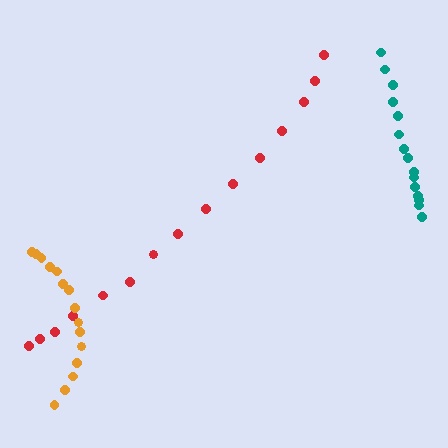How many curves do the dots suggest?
There are 3 distinct paths.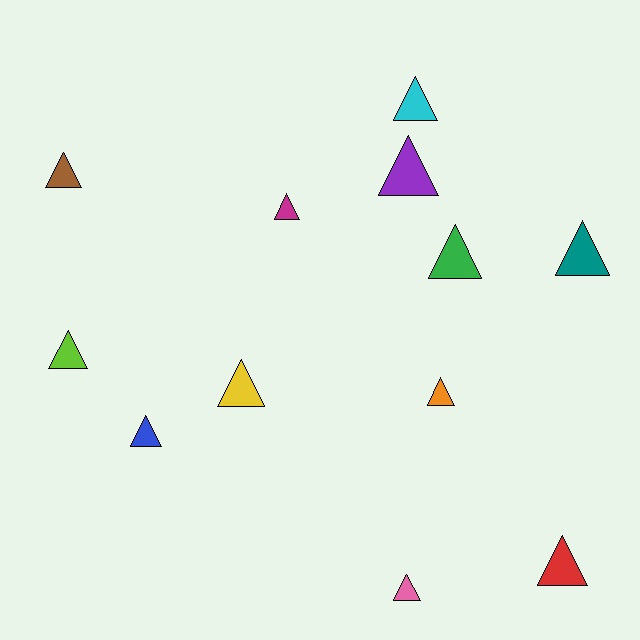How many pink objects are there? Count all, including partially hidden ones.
There is 1 pink object.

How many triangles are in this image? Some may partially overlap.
There are 12 triangles.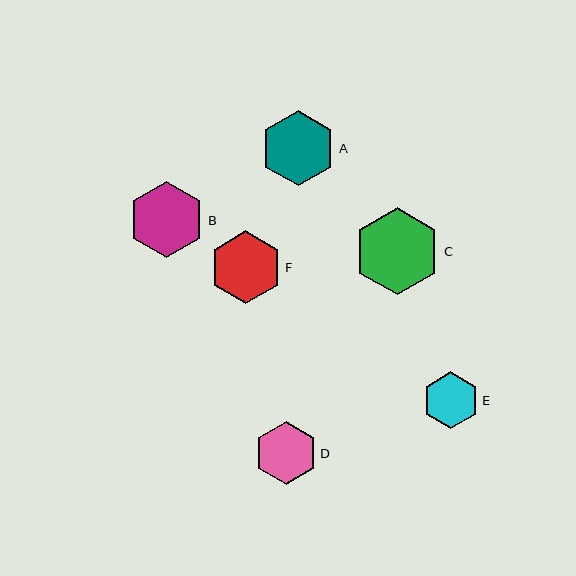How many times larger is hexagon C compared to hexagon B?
Hexagon C is approximately 1.1 times the size of hexagon B.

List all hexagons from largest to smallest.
From largest to smallest: C, B, A, F, D, E.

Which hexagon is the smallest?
Hexagon E is the smallest with a size of approximately 57 pixels.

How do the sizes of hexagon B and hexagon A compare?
Hexagon B and hexagon A are approximately the same size.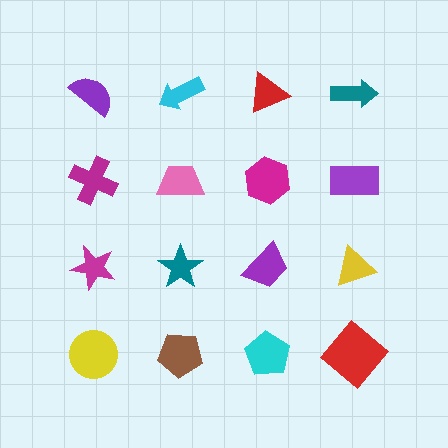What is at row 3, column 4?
A yellow triangle.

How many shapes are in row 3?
4 shapes.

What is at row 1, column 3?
A red triangle.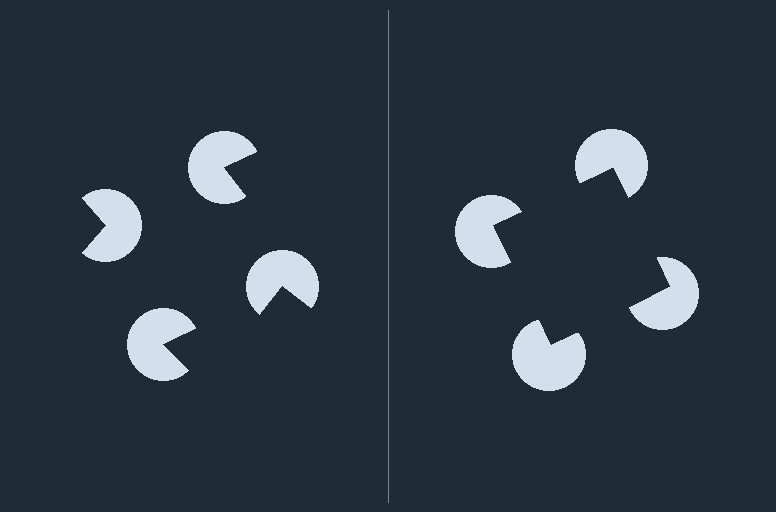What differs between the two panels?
The pac-man discs are positioned identically on both sides; only the wedge orientations differ. On the right they align to a square; on the left they are misaligned.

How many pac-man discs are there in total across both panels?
8 — 4 on each side.